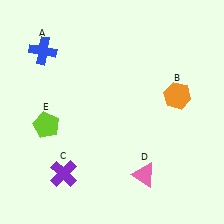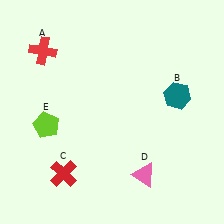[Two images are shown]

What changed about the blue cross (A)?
In Image 1, A is blue. In Image 2, it changed to red.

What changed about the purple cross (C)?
In Image 1, C is purple. In Image 2, it changed to red.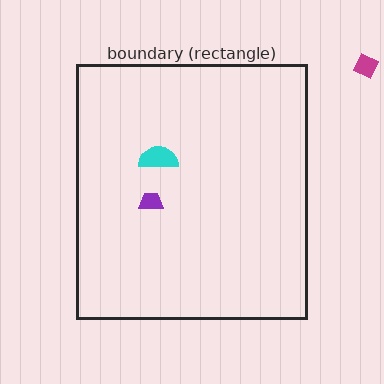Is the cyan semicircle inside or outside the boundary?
Inside.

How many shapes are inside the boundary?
2 inside, 1 outside.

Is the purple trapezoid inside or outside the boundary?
Inside.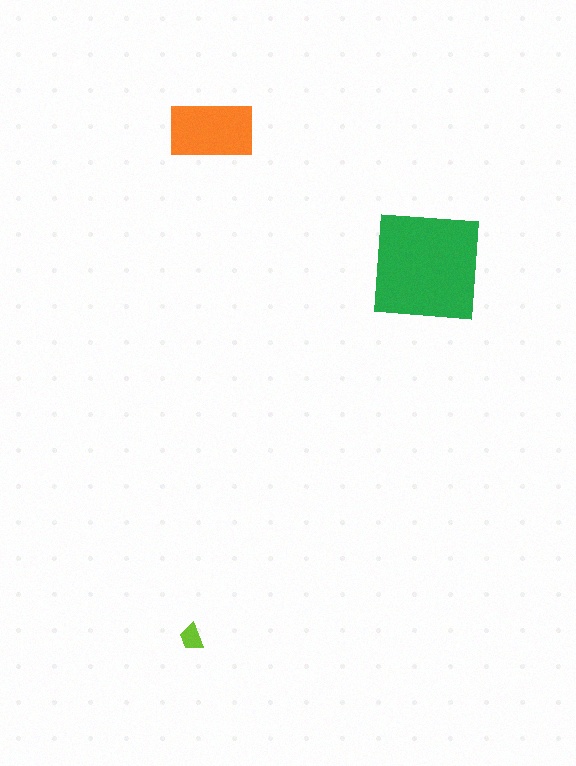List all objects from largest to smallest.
The green square, the orange rectangle, the lime trapezoid.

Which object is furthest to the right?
The green square is rightmost.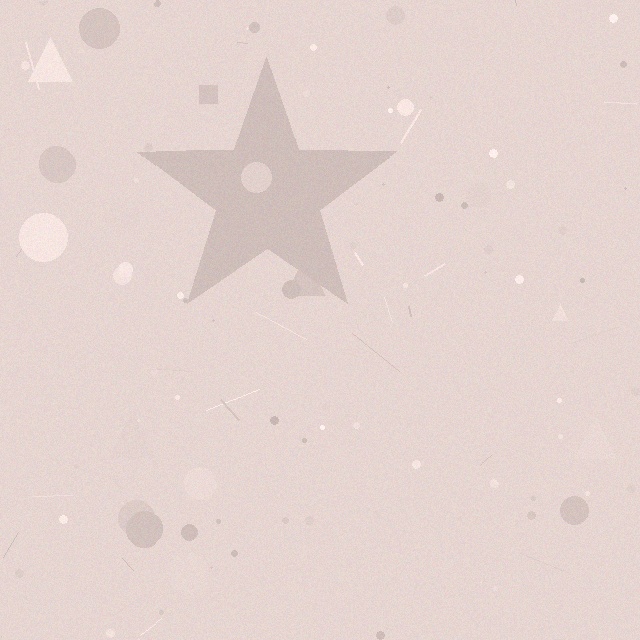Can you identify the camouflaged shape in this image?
The camouflaged shape is a star.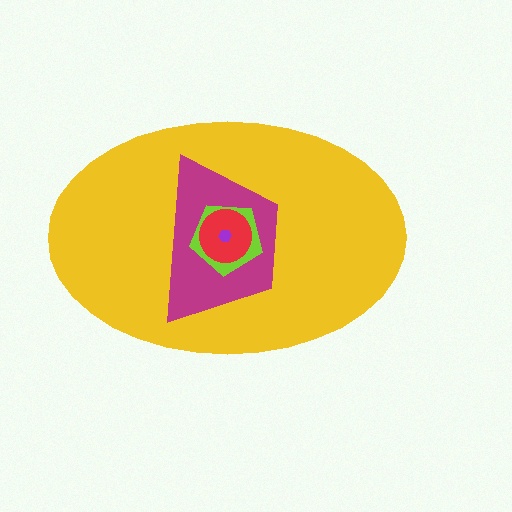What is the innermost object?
The purple hexagon.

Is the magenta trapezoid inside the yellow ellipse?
Yes.